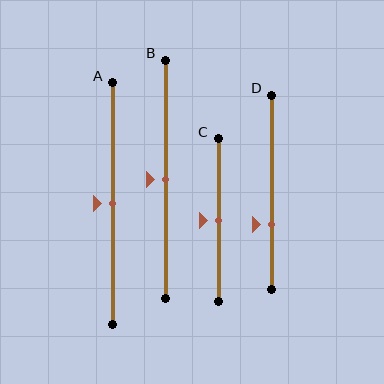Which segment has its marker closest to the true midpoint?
Segment A has its marker closest to the true midpoint.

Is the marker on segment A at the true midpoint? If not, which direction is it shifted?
Yes, the marker on segment A is at the true midpoint.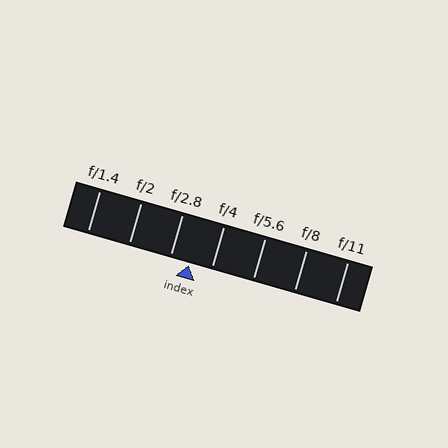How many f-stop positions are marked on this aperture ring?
There are 7 f-stop positions marked.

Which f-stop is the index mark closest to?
The index mark is closest to f/2.8.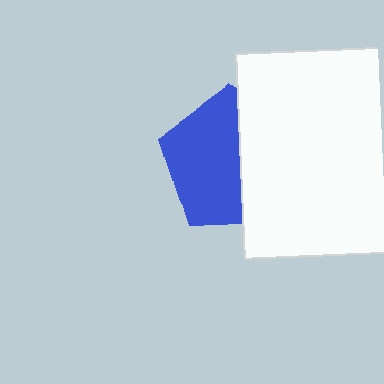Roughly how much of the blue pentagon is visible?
About half of it is visible (roughly 57%).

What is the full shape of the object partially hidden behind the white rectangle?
The partially hidden object is a blue pentagon.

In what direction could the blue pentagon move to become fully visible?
The blue pentagon could move left. That would shift it out from behind the white rectangle entirely.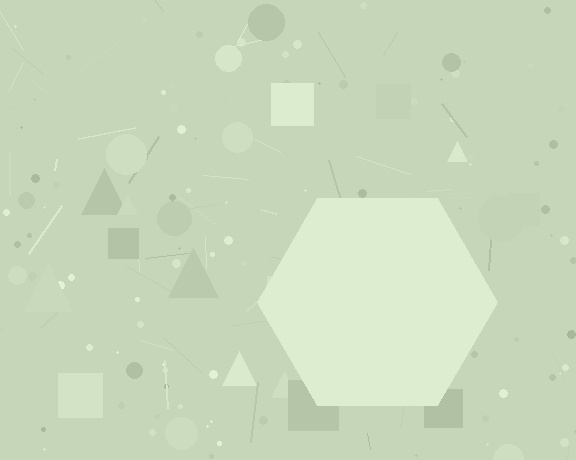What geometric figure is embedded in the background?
A hexagon is embedded in the background.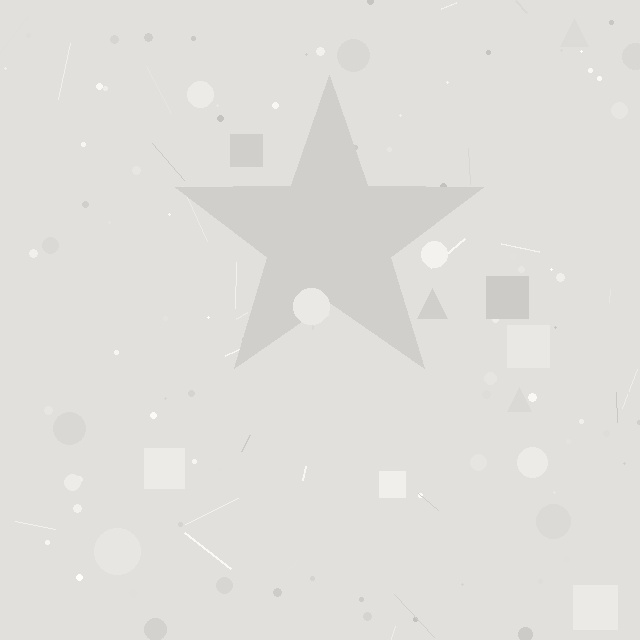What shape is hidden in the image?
A star is hidden in the image.